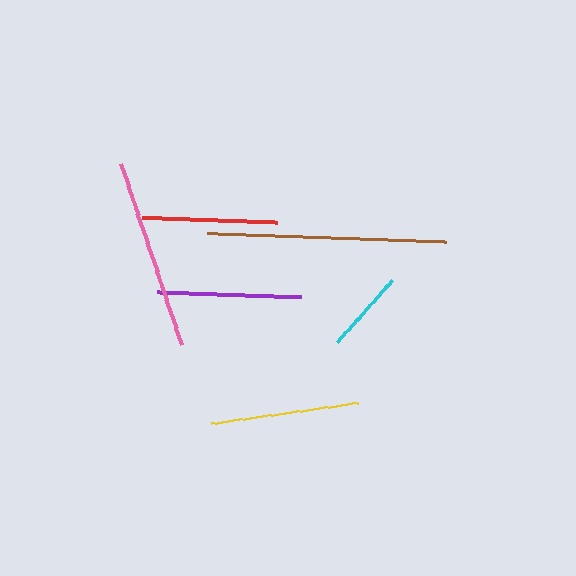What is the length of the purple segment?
The purple segment is approximately 144 pixels long.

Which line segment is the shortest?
The cyan line is the shortest at approximately 83 pixels.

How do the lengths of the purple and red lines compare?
The purple and red lines are approximately the same length.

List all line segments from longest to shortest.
From longest to shortest: brown, pink, yellow, purple, red, cyan.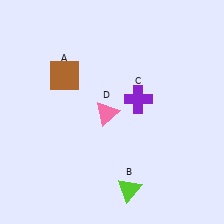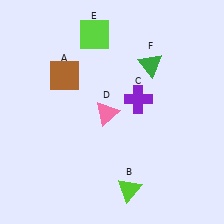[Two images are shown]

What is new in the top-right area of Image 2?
A green triangle (F) was added in the top-right area of Image 2.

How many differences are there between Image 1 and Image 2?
There are 2 differences between the two images.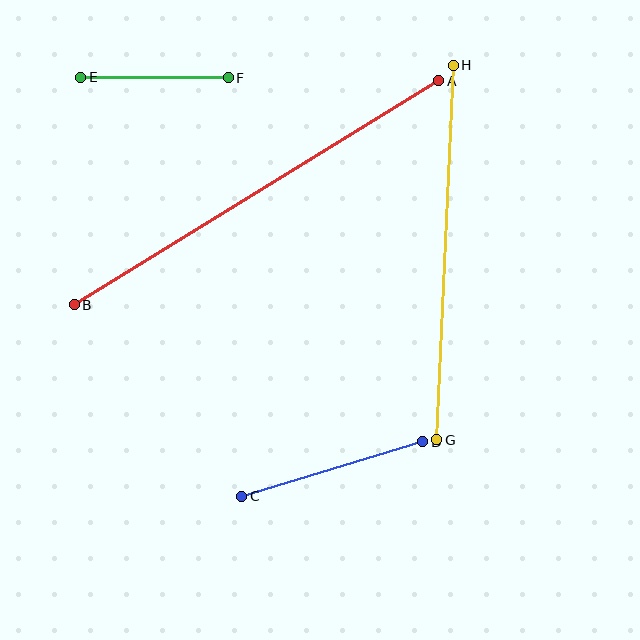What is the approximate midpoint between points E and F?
The midpoint is at approximately (154, 78) pixels.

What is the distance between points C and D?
The distance is approximately 189 pixels.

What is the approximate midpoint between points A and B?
The midpoint is at approximately (256, 193) pixels.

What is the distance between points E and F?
The distance is approximately 148 pixels.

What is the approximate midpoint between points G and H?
The midpoint is at approximately (445, 252) pixels.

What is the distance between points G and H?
The distance is approximately 375 pixels.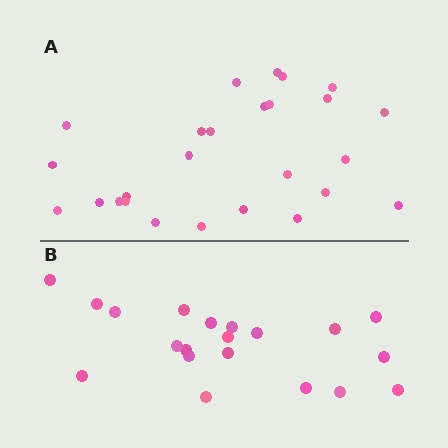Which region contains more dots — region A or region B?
Region A (the top region) has more dots.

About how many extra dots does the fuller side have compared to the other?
Region A has about 6 more dots than region B.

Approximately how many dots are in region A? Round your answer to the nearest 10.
About 30 dots. (The exact count is 26, which rounds to 30.)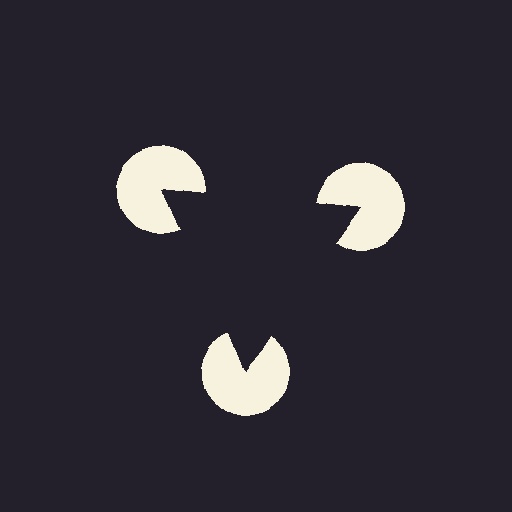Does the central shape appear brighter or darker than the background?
It typically appears slightly darker than the background, even though no actual brightness change is drawn.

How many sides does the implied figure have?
3 sides.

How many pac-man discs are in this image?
There are 3 — one at each vertex of the illusory triangle.